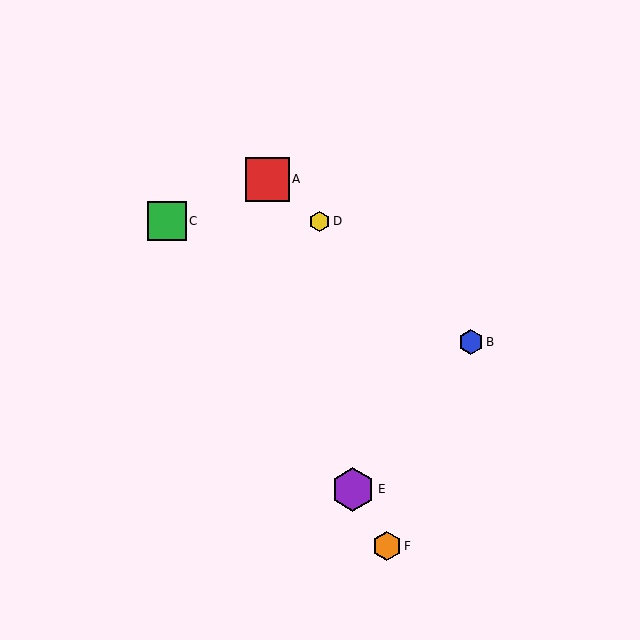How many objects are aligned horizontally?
2 objects (C, D) are aligned horizontally.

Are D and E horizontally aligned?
No, D is at y≈221 and E is at y≈489.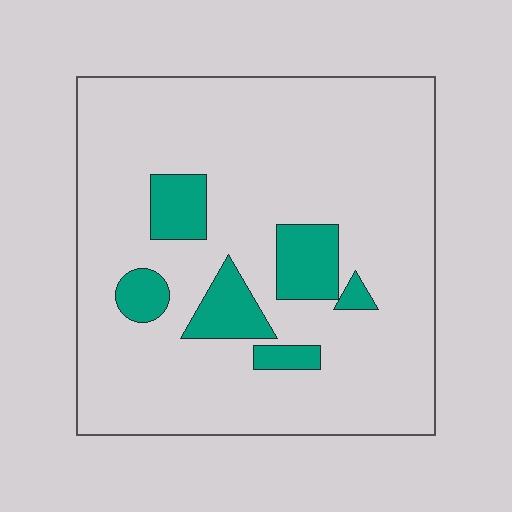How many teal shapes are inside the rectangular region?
6.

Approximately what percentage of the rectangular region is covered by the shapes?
Approximately 15%.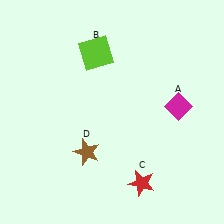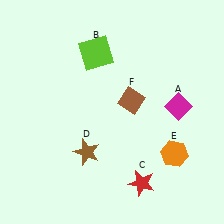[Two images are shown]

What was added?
An orange hexagon (E), a brown diamond (F) were added in Image 2.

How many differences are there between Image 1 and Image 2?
There are 2 differences between the two images.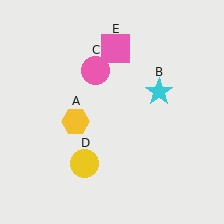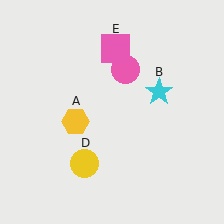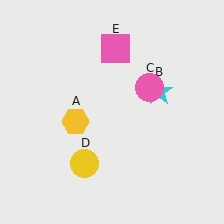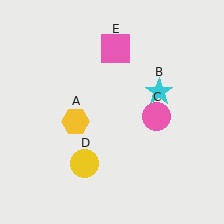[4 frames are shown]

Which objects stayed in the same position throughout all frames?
Yellow hexagon (object A) and cyan star (object B) and yellow circle (object D) and pink square (object E) remained stationary.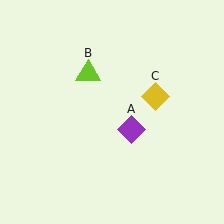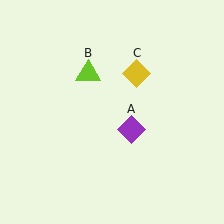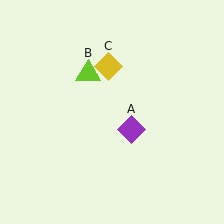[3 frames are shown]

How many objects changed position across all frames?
1 object changed position: yellow diamond (object C).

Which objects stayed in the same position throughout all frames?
Purple diamond (object A) and lime triangle (object B) remained stationary.